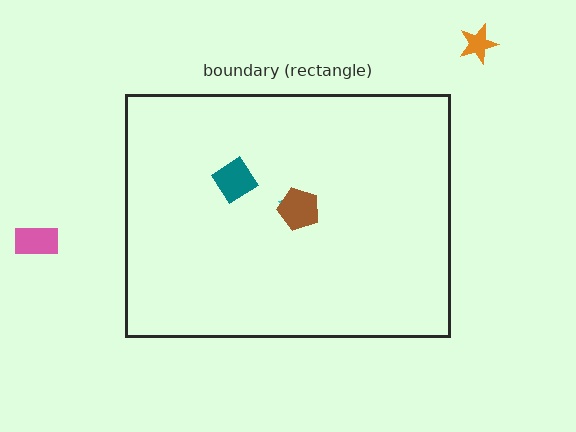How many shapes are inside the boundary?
3 inside, 2 outside.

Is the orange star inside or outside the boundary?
Outside.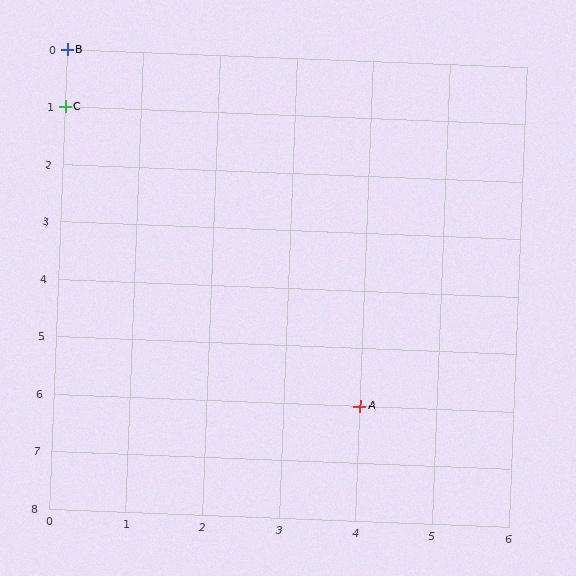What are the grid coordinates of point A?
Point A is at grid coordinates (4, 6).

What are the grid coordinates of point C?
Point C is at grid coordinates (0, 1).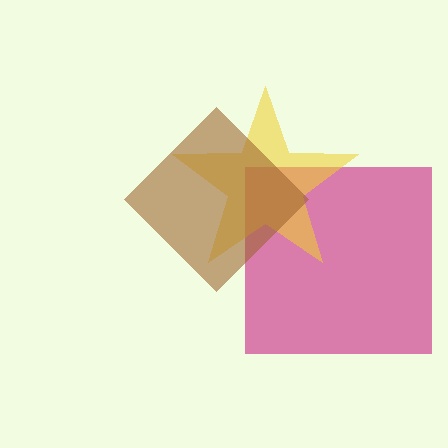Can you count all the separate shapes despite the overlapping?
Yes, there are 3 separate shapes.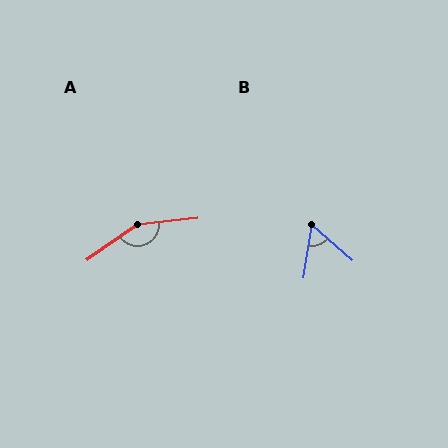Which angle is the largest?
A, at approximately 151 degrees.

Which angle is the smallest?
B, at approximately 58 degrees.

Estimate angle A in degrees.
Approximately 151 degrees.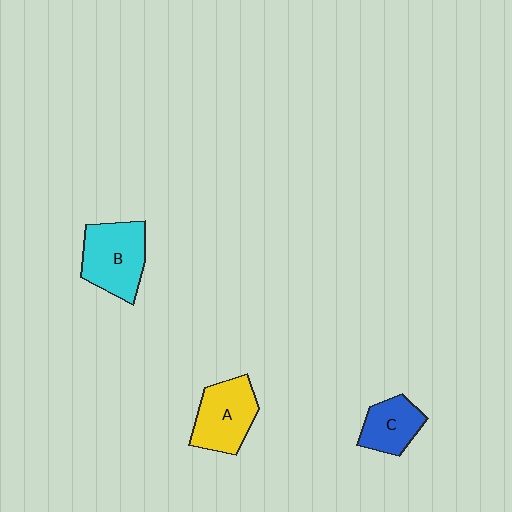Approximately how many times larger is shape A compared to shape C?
Approximately 1.4 times.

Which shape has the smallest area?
Shape C (blue).